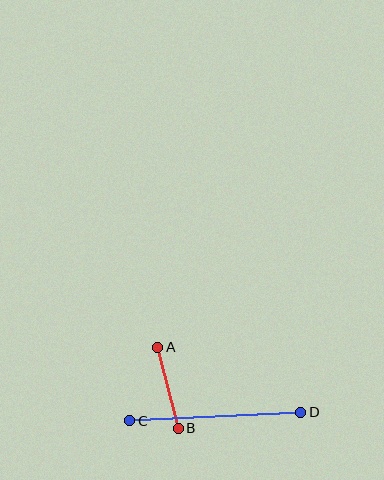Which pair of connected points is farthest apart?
Points C and D are farthest apart.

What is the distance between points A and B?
The distance is approximately 83 pixels.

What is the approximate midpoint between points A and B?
The midpoint is at approximately (168, 388) pixels.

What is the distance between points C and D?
The distance is approximately 171 pixels.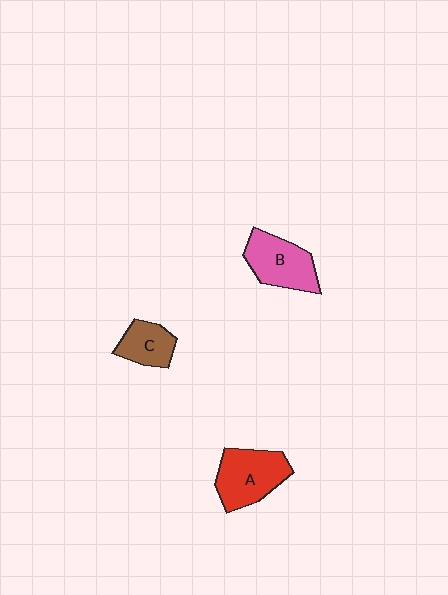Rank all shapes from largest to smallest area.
From largest to smallest: A (red), B (pink), C (brown).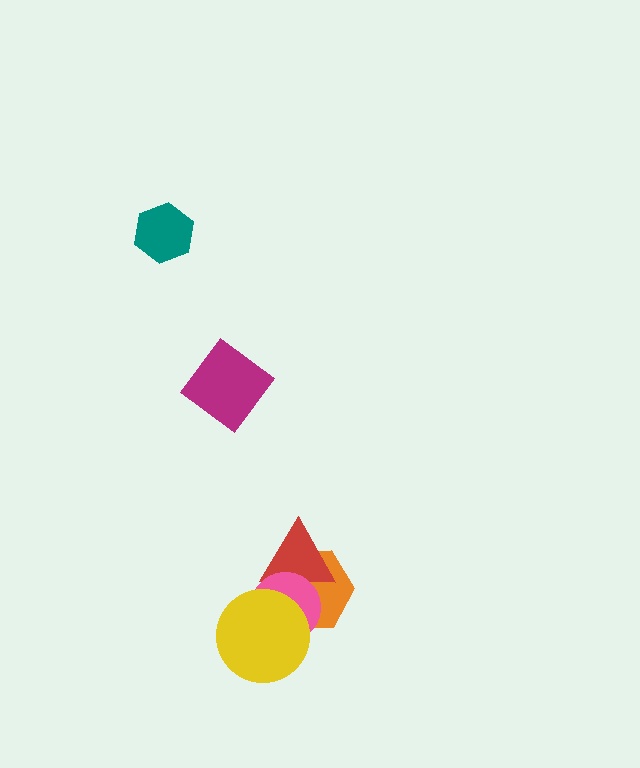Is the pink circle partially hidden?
Yes, it is partially covered by another shape.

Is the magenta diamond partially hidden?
No, no other shape covers it.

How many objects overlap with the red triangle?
2 objects overlap with the red triangle.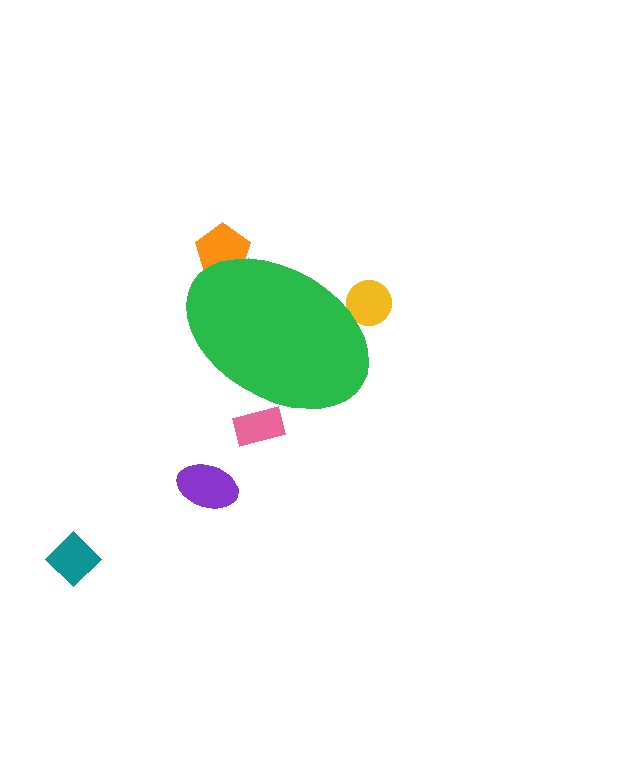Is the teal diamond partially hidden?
No, the teal diamond is fully visible.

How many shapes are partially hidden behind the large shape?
3 shapes are partially hidden.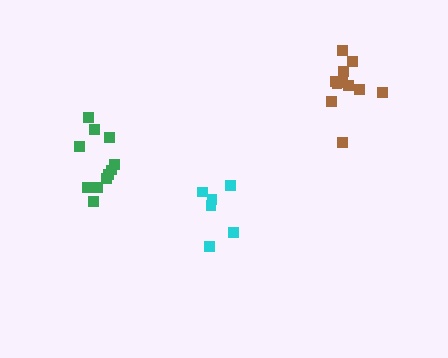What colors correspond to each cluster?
The clusters are colored: brown, cyan, green.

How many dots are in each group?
Group 1: 11 dots, Group 2: 6 dots, Group 3: 12 dots (29 total).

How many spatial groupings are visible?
There are 3 spatial groupings.